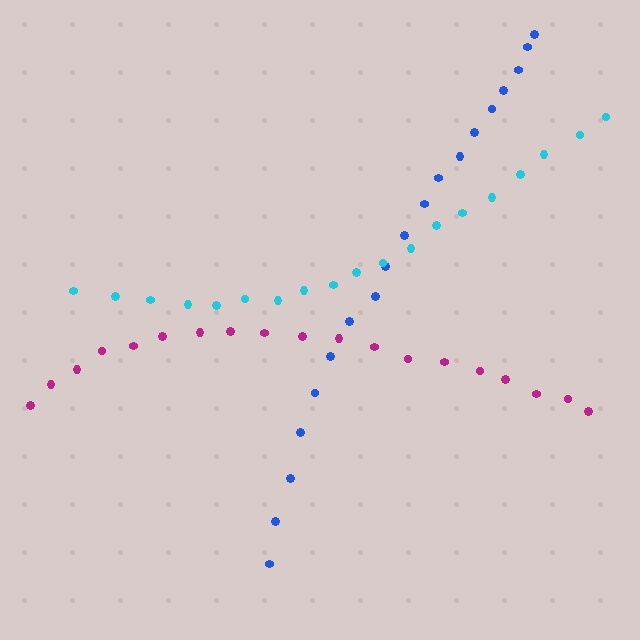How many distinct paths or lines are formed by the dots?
There are 3 distinct paths.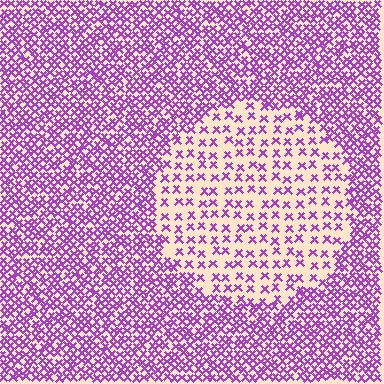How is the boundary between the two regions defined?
The boundary is defined by a change in element density (approximately 2.5x ratio). All elements are the same color, size, and shape.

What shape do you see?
I see a circle.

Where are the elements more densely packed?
The elements are more densely packed outside the circle boundary.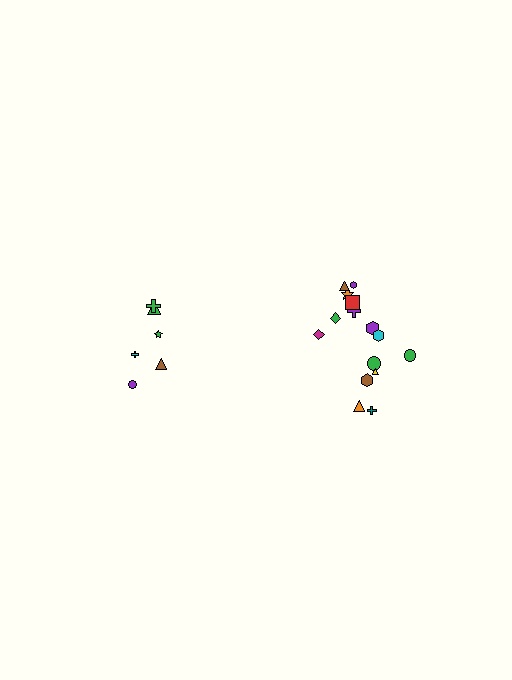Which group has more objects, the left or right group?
The right group.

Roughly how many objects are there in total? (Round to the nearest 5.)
Roughly 20 objects in total.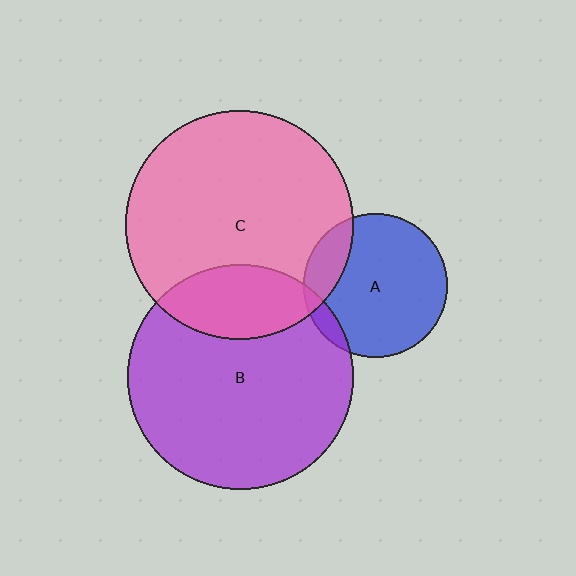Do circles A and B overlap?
Yes.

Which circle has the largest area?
Circle C (pink).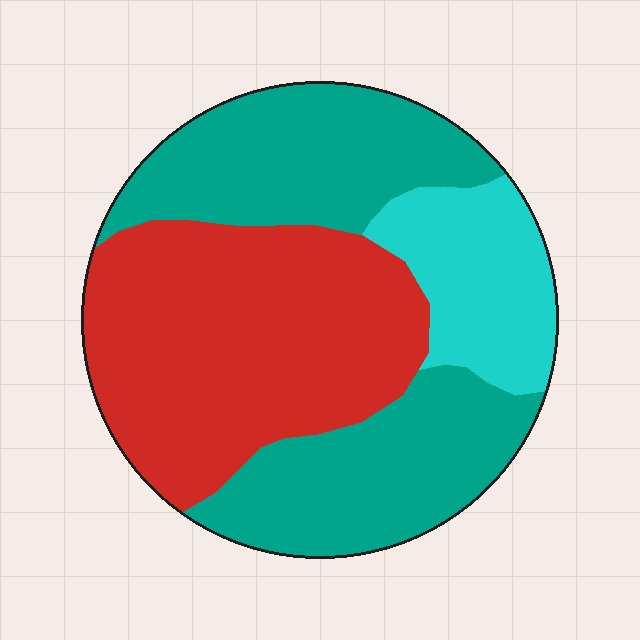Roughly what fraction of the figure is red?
Red covers around 40% of the figure.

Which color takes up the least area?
Cyan, at roughly 15%.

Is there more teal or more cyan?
Teal.